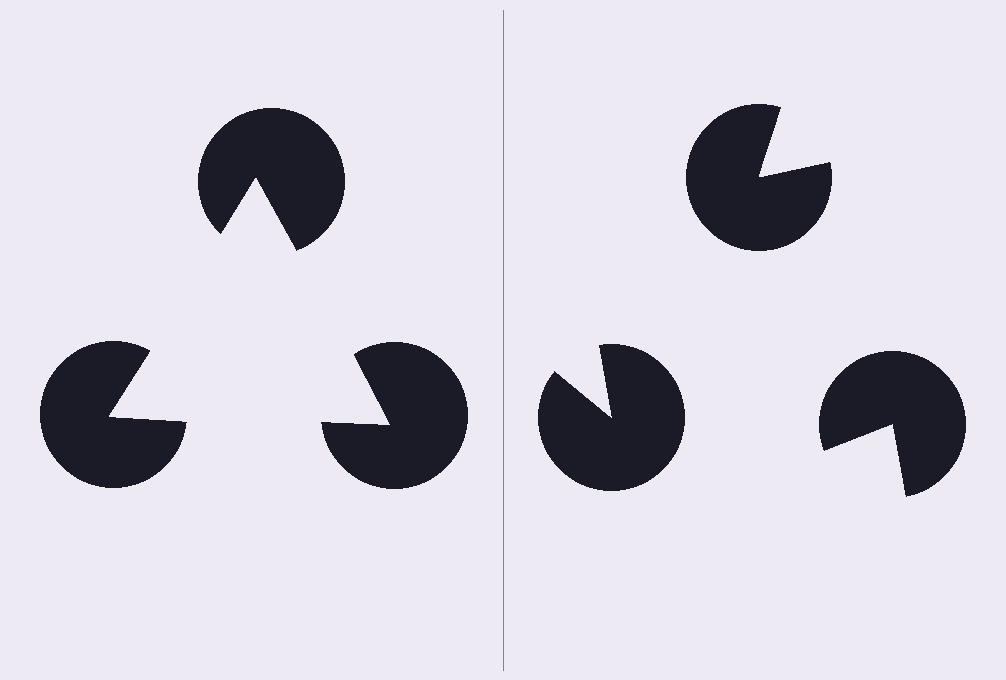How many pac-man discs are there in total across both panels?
6 — 3 on each side.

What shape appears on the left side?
An illusory triangle.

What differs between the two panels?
The pac-man discs are positioned identically on both sides; only the wedge orientations differ. On the left they align to a triangle; on the right they are misaligned.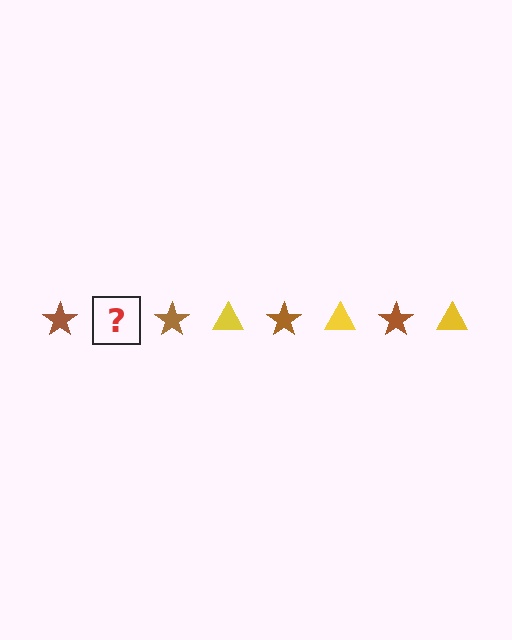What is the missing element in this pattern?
The missing element is a yellow triangle.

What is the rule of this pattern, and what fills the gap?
The rule is that the pattern alternates between brown star and yellow triangle. The gap should be filled with a yellow triangle.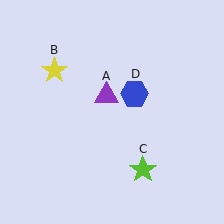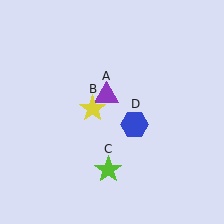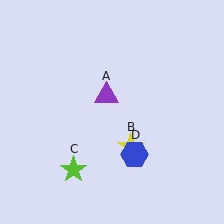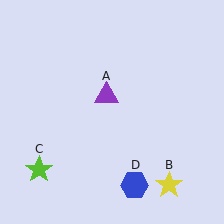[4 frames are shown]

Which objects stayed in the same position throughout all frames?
Purple triangle (object A) remained stationary.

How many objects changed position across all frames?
3 objects changed position: yellow star (object B), lime star (object C), blue hexagon (object D).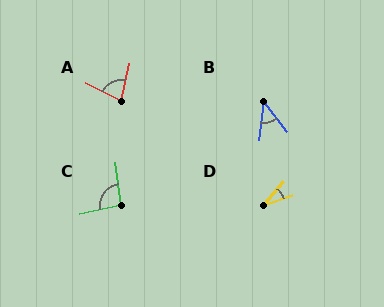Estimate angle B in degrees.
Approximately 45 degrees.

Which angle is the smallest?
D, at approximately 31 degrees.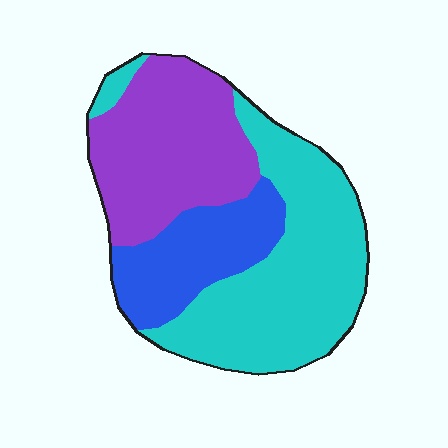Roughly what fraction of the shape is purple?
Purple covers 34% of the shape.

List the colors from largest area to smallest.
From largest to smallest: cyan, purple, blue.